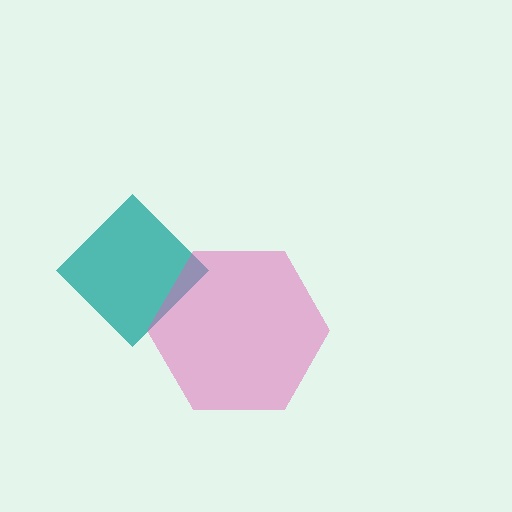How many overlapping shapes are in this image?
There are 2 overlapping shapes in the image.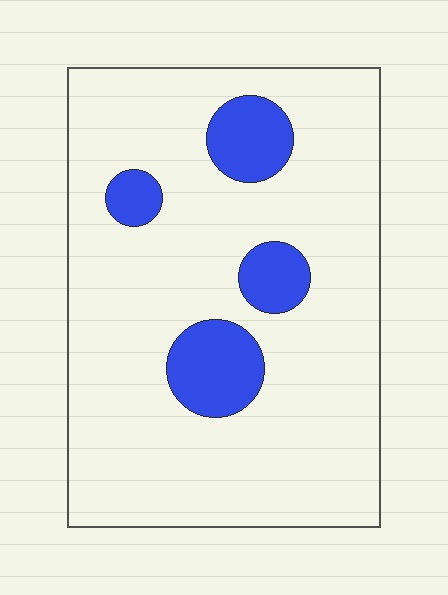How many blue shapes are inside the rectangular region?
4.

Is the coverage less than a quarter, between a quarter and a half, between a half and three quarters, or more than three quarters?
Less than a quarter.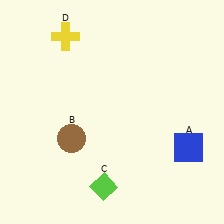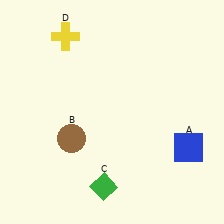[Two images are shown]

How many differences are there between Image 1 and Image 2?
There is 1 difference between the two images.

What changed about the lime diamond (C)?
In Image 1, C is lime. In Image 2, it changed to green.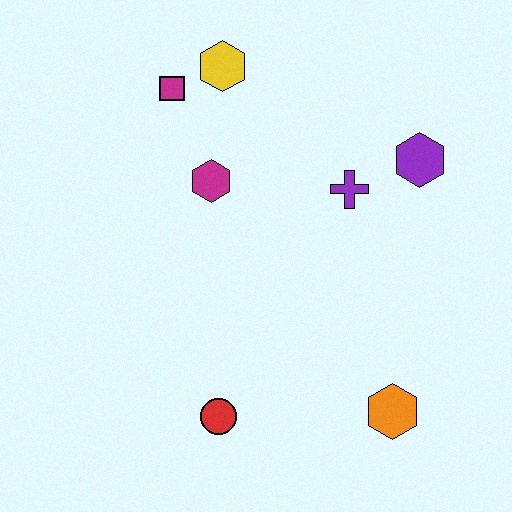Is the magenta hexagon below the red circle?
No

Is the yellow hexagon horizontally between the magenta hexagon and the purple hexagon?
Yes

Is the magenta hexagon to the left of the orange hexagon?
Yes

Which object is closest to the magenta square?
The yellow hexagon is closest to the magenta square.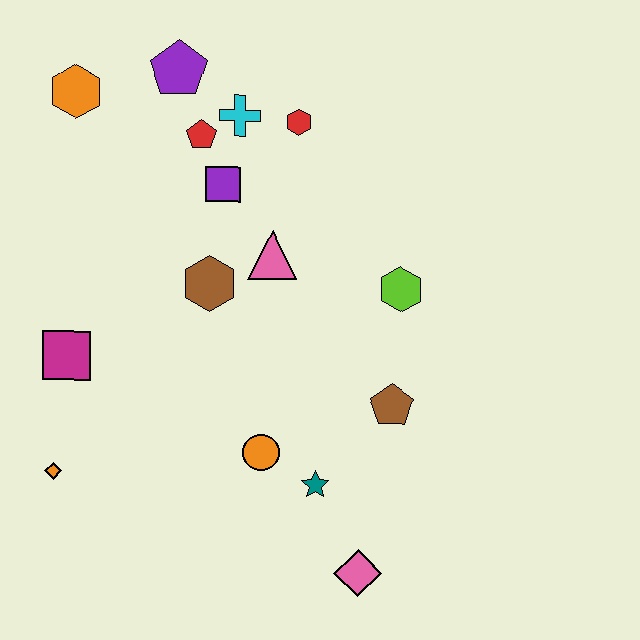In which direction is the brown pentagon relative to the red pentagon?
The brown pentagon is below the red pentagon.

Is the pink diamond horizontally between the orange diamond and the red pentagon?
No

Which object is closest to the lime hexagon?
The brown pentagon is closest to the lime hexagon.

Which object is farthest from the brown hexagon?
The pink diamond is farthest from the brown hexagon.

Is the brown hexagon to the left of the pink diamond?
Yes